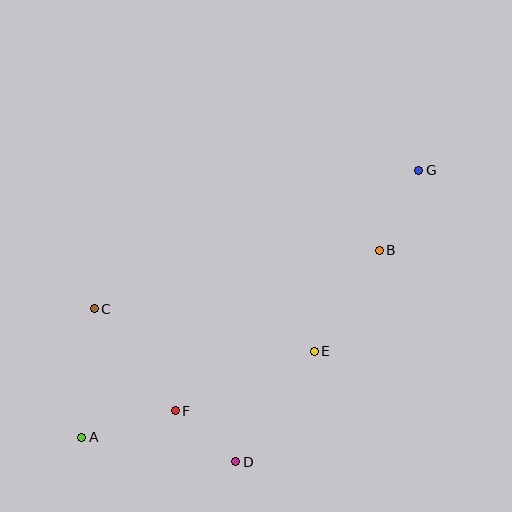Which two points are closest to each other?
Points D and F are closest to each other.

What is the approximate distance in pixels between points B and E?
The distance between B and E is approximately 120 pixels.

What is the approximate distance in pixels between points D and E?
The distance between D and E is approximately 136 pixels.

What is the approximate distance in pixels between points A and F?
The distance between A and F is approximately 97 pixels.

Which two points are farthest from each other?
Points A and G are farthest from each other.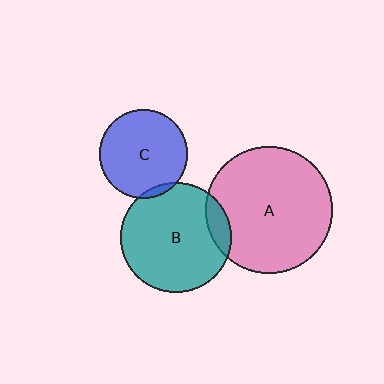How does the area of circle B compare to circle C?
Approximately 1.6 times.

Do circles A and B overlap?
Yes.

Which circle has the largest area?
Circle A (pink).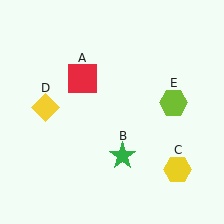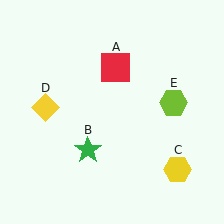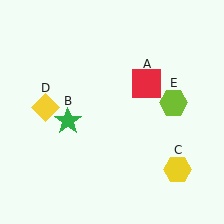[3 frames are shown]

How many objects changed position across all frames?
2 objects changed position: red square (object A), green star (object B).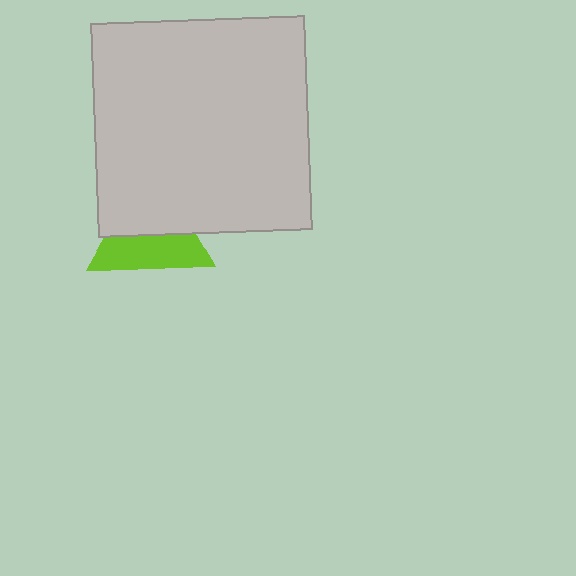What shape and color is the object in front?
The object in front is a light gray square.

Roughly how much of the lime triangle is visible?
About half of it is visible (roughly 49%).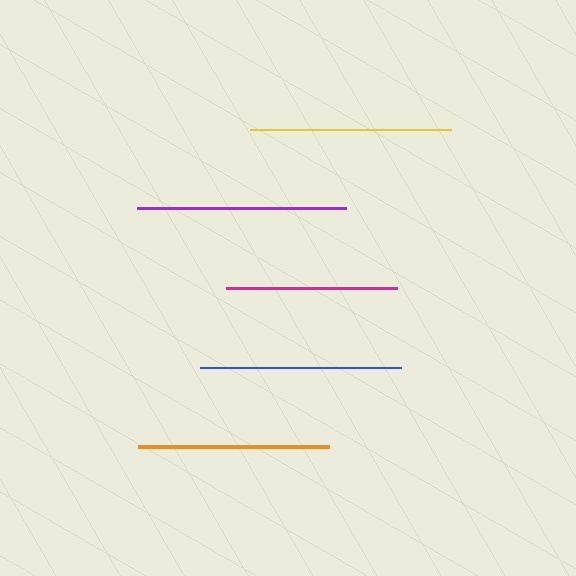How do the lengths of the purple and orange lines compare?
The purple and orange lines are approximately the same length.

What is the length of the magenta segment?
The magenta segment is approximately 171 pixels long.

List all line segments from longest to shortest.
From longest to shortest: purple, blue, yellow, orange, magenta.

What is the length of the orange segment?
The orange segment is approximately 191 pixels long.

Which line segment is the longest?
The purple line is the longest at approximately 208 pixels.